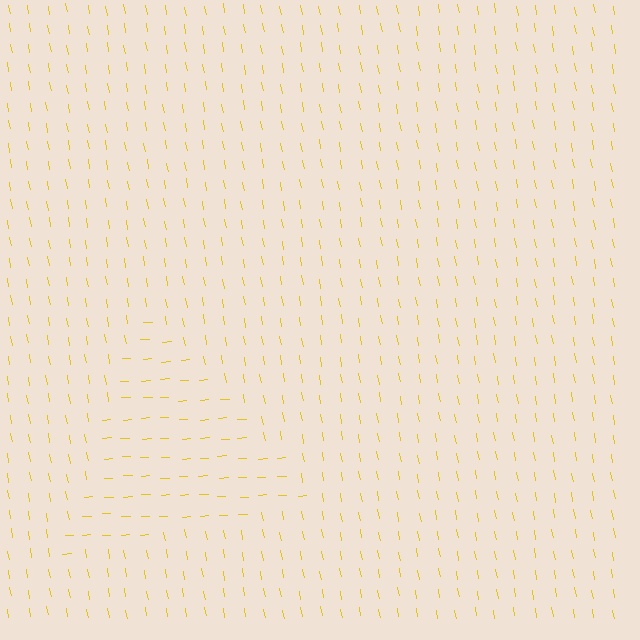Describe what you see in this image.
The image is filled with small yellow line segments. A triangle region in the image has lines oriented differently from the surrounding lines, creating a visible texture boundary.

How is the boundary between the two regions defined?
The boundary is defined purely by a change in line orientation (approximately 84 degrees difference). All lines are the same color and thickness.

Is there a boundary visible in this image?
Yes, there is a texture boundary formed by a change in line orientation.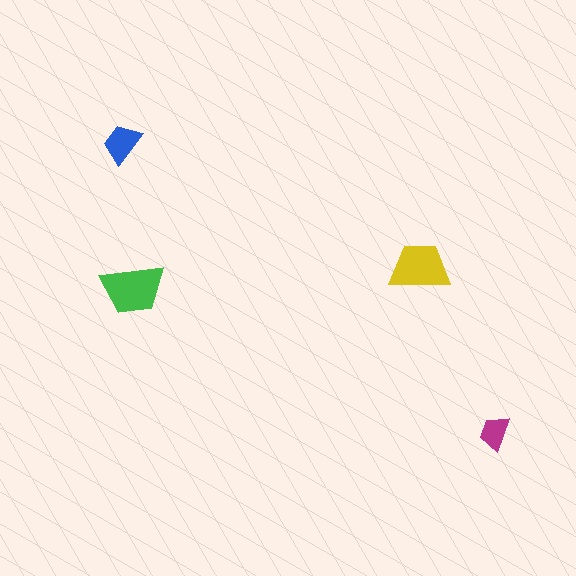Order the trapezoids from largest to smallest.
the green one, the yellow one, the blue one, the magenta one.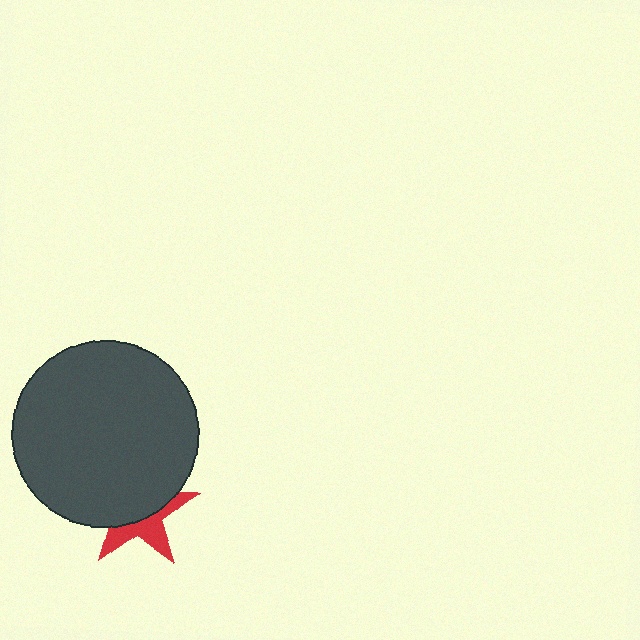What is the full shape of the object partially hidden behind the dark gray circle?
The partially hidden object is a red star.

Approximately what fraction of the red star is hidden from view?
Roughly 60% of the red star is hidden behind the dark gray circle.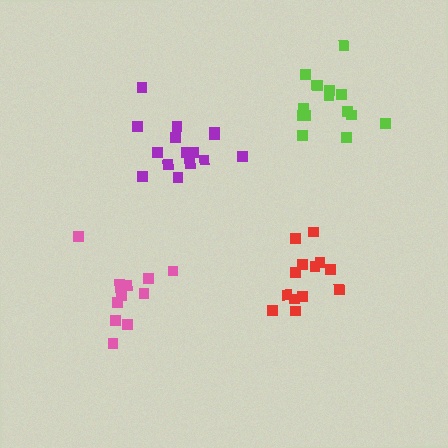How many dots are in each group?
Group 1: 13 dots, Group 2: 15 dots, Group 3: 12 dots, Group 4: 15 dots (55 total).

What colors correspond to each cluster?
The clusters are colored: red, purple, pink, lime.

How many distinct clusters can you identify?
There are 4 distinct clusters.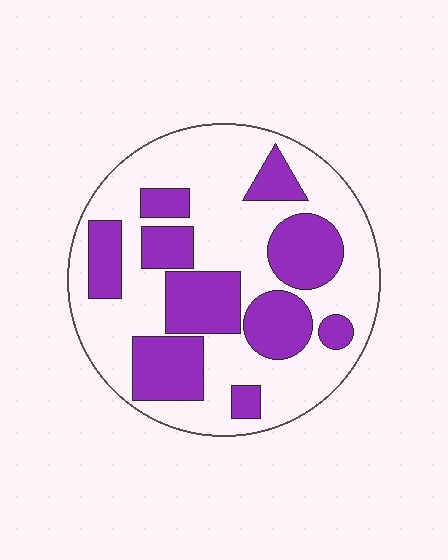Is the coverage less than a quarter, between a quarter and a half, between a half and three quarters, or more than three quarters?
Between a quarter and a half.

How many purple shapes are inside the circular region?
10.